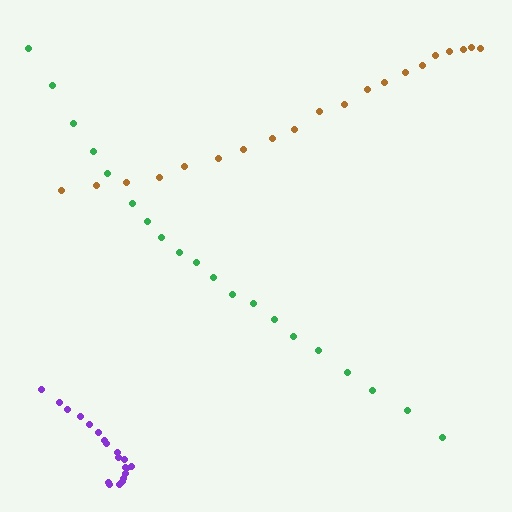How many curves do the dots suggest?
There are 3 distinct paths.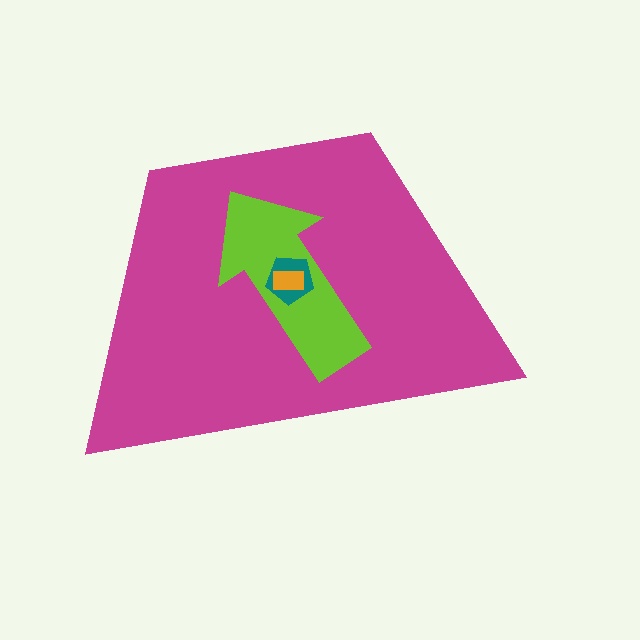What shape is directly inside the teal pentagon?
The orange rectangle.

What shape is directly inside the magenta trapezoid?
The lime arrow.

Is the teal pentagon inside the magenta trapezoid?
Yes.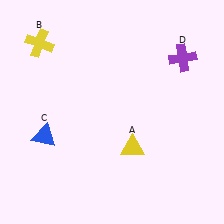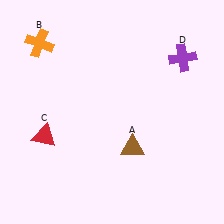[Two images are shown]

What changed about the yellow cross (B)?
In Image 1, B is yellow. In Image 2, it changed to orange.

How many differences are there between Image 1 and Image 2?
There are 3 differences between the two images.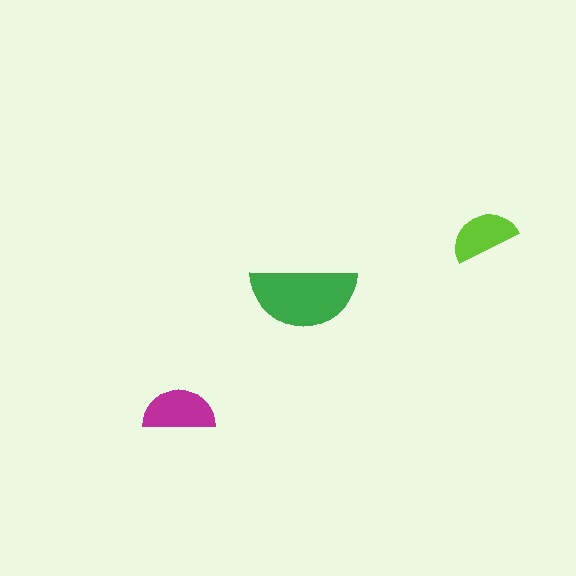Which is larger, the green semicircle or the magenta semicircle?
The green one.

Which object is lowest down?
The magenta semicircle is bottommost.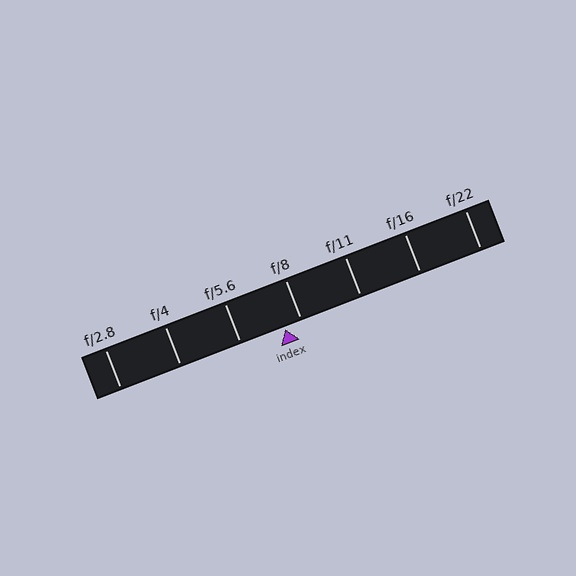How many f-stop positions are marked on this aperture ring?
There are 7 f-stop positions marked.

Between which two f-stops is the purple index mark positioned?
The index mark is between f/5.6 and f/8.